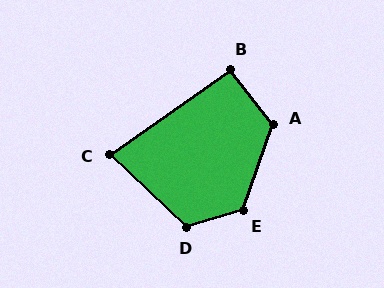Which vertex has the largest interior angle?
E, at approximately 126 degrees.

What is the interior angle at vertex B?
Approximately 93 degrees (approximately right).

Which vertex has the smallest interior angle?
C, at approximately 78 degrees.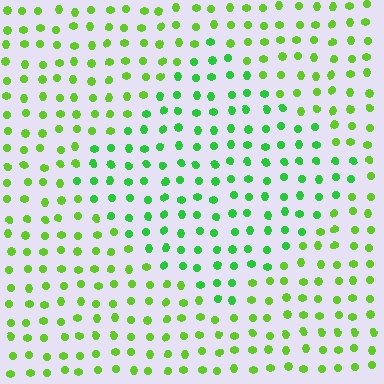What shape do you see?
I see a diamond.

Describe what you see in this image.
The image is filled with small lime elements in a uniform arrangement. A diamond-shaped region is visible where the elements are tinted to a slightly different hue, forming a subtle color boundary.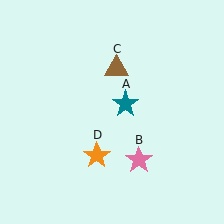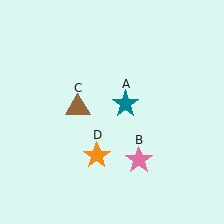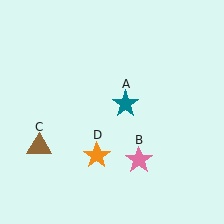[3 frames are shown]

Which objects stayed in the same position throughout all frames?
Teal star (object A) and pink star (object B) and orange star (object D) remained stationary.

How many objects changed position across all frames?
1 object changed position: brown triangle (object C).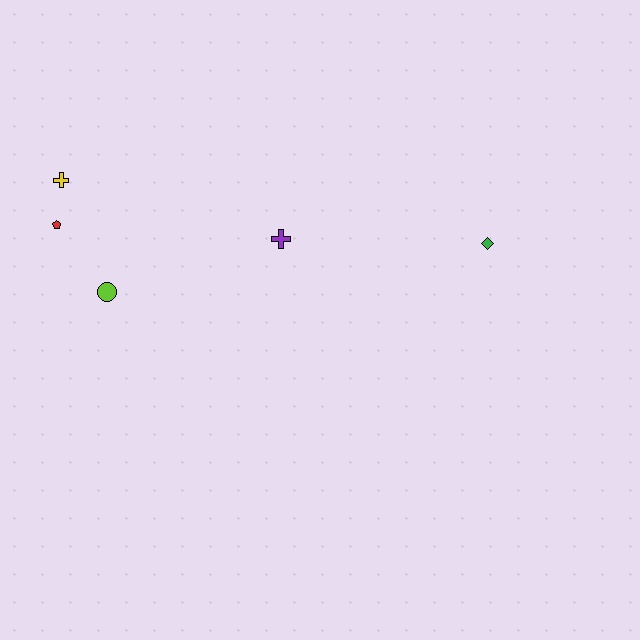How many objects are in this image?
There are 5 objects.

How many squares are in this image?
There are no squares.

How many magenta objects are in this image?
There are no magenta objects.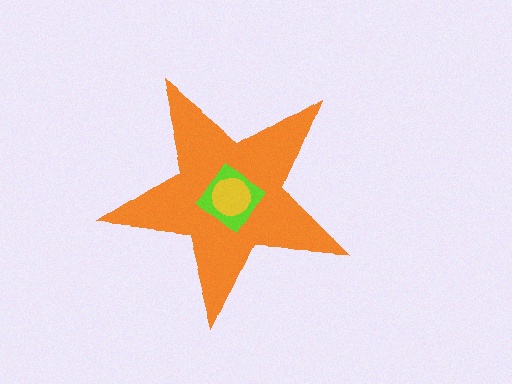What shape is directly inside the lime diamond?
The yellow circle.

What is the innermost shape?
The yellow circle.